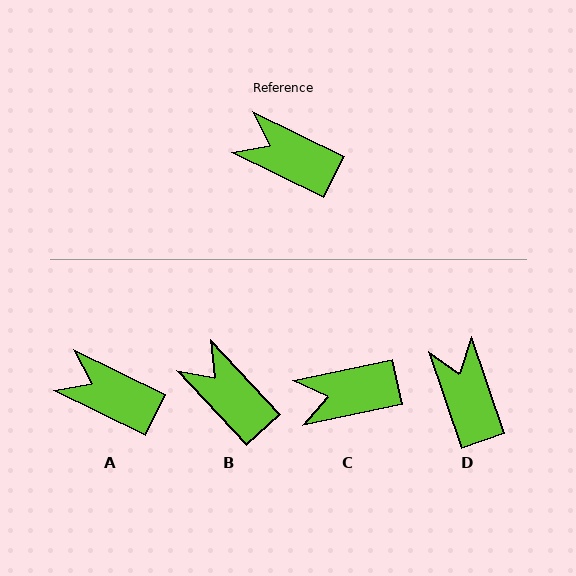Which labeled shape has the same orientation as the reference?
A.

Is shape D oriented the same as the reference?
No, it is off by about 45 degrees.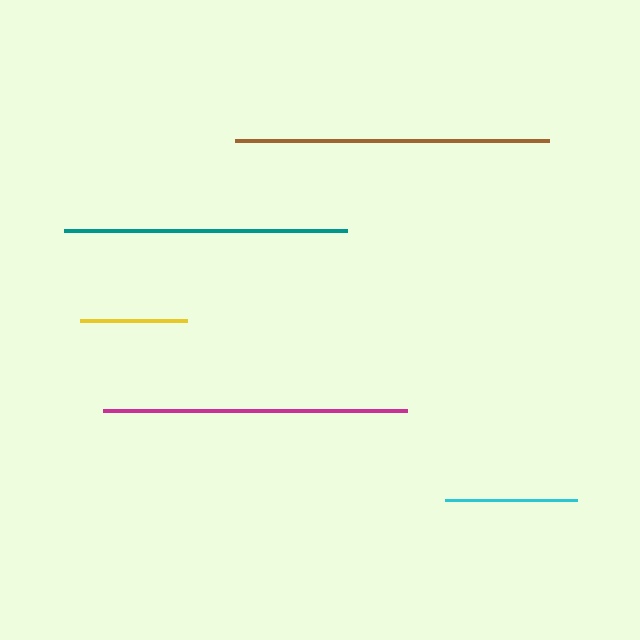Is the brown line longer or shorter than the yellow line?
The brown line is longer than the yellow line.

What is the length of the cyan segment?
The cyan segment is approximately 132 pixels long.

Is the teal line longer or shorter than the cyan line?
The teal line is longer than the cyan line.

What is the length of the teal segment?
The teal segment is approximately 283 pixels long.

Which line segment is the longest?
The brown line is the longest at approximately 314 pixels.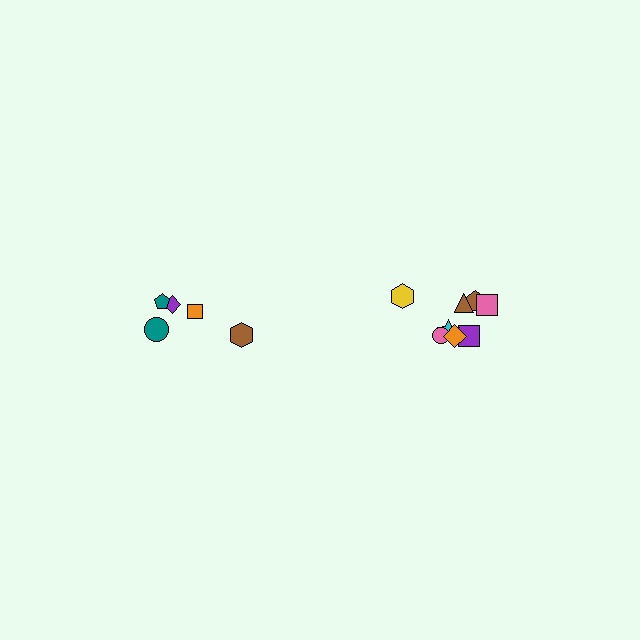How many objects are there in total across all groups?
There are 13 objects.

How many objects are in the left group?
There are 5 objects.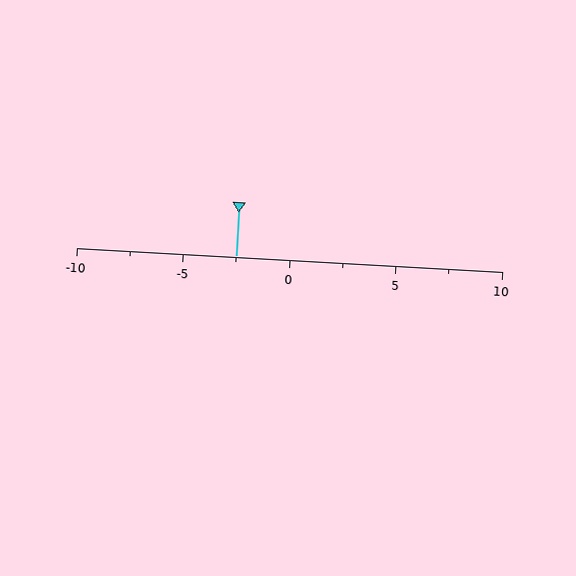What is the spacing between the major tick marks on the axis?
The major ticks are spaced 5 apart.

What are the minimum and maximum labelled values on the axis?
The axis runs from -10 to 10.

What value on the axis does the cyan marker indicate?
The marker indicates approximately -2.5.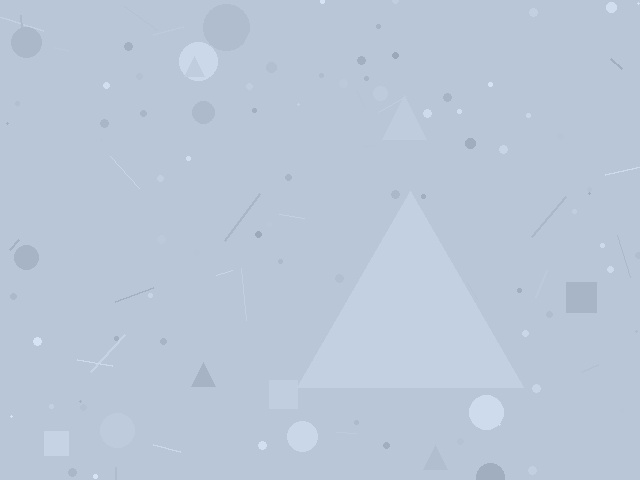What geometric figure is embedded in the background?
A triangle is embedded in the background.